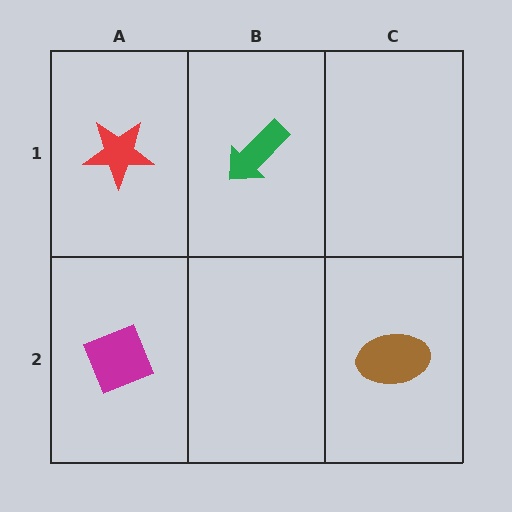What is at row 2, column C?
A brown ellipse.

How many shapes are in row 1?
2 shapes.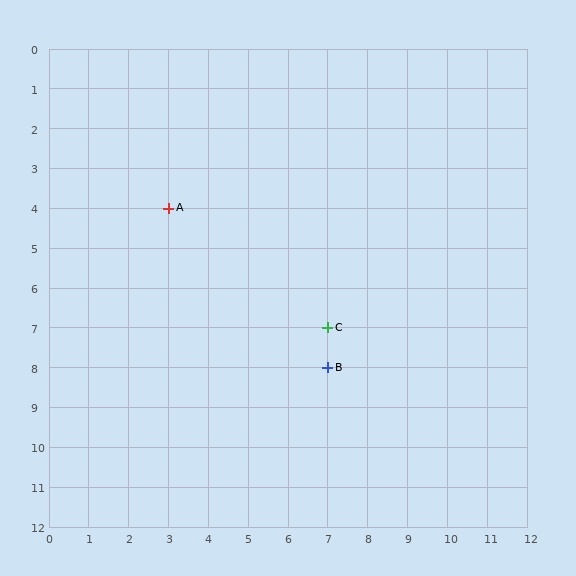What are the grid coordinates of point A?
Point A is at grid coordinates (3, 4).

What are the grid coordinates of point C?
Point C is at grid coordinates (7, 7).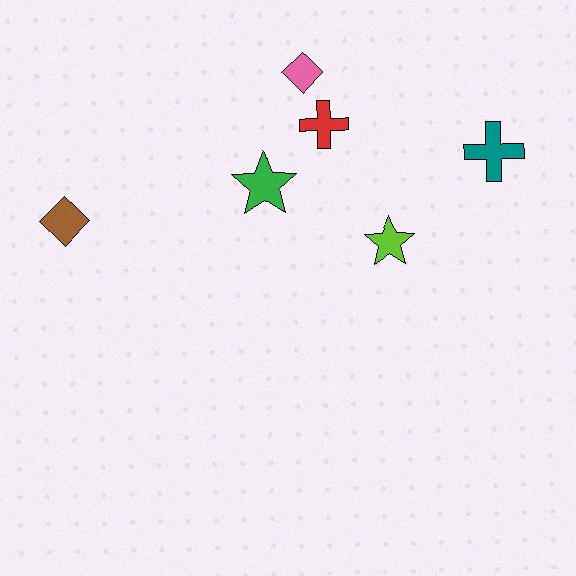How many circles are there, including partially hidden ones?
There are no circles.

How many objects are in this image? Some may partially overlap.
There are 6 objects.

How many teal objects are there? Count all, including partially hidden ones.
There is 1 teal object.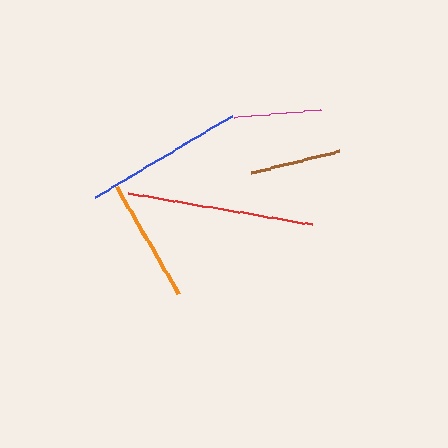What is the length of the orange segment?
The orange segment is approximately 124 pixels long.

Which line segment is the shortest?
The magenta line is the shortest at approximately 88 pixels.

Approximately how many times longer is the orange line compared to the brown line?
The orange line is approximately 1.4 times the length of the brown line.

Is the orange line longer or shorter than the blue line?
The blue line is longer than the orange line.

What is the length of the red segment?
The red segment is approximately 186 pixels long.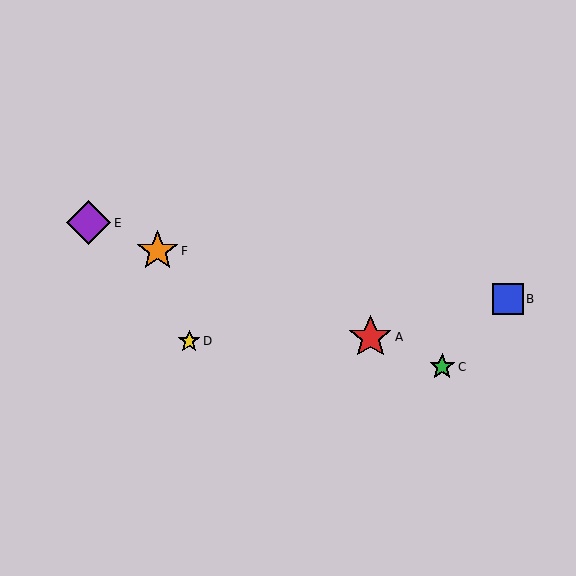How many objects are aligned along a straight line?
4 objects (A, C, E, F) are aligned along a straight line.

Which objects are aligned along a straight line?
Objects A, C, E, F are aligned along a straight line.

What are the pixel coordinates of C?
Object C is at (442, 367).